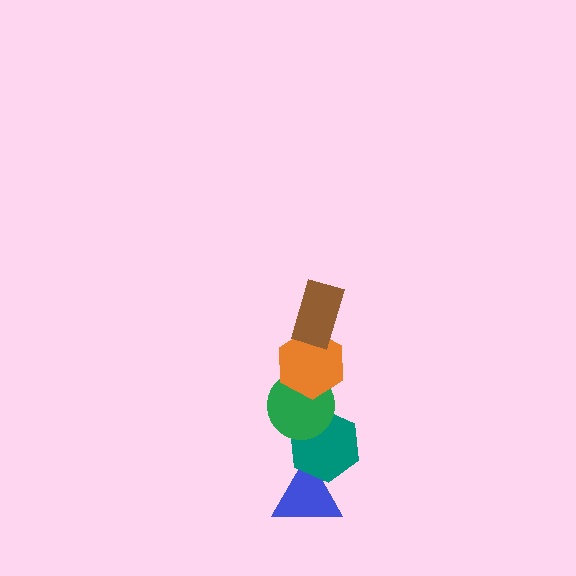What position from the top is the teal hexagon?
The teal hexagon is 4th from the top.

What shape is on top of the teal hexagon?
The green circle is on top of the teal hexagon.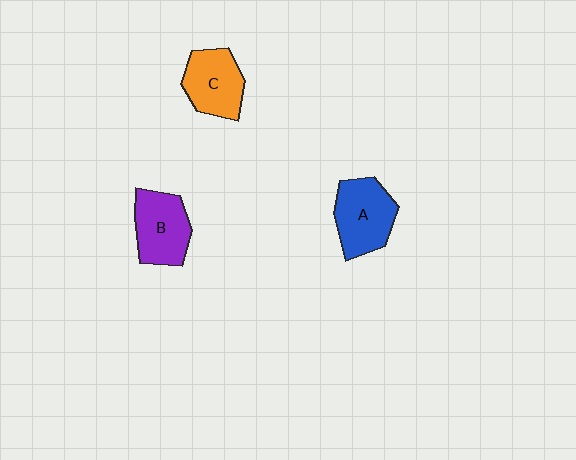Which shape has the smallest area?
Shape C (orange).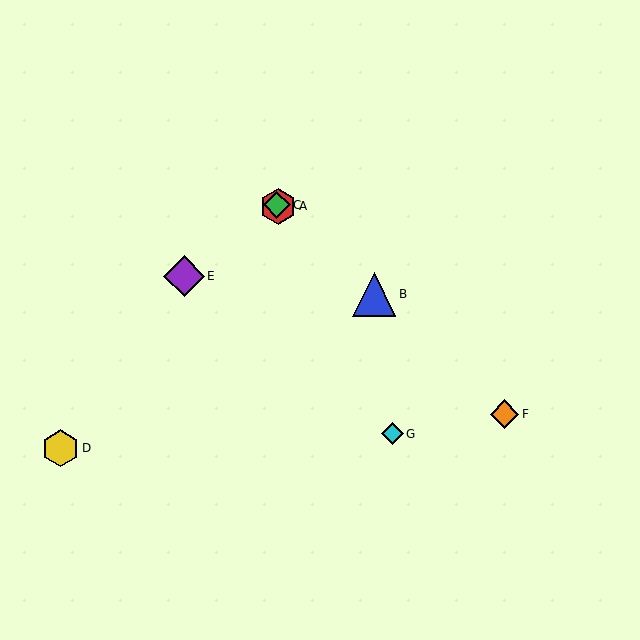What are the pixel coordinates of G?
Object G is at (393, 434).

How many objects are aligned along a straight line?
4 objects (A, B, C, F) are aligned along a straight line.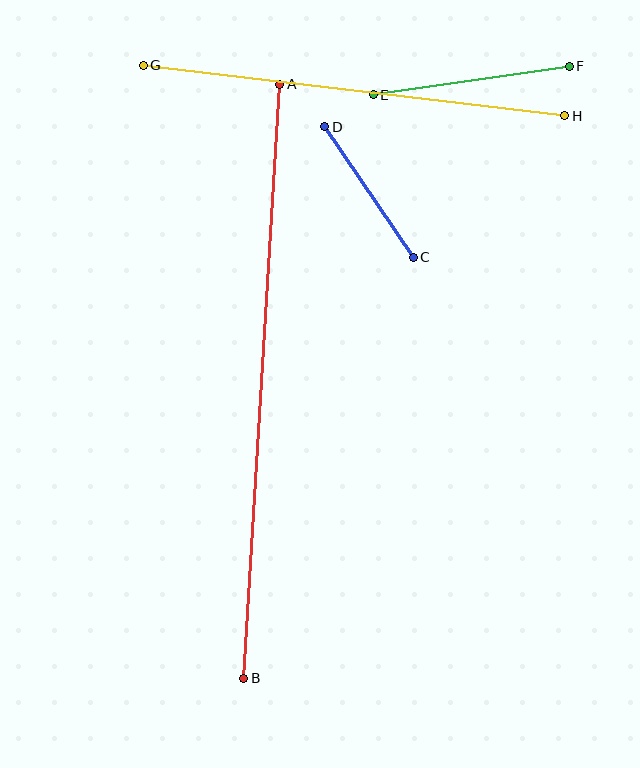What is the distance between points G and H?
The distance is approximately 425 pixels.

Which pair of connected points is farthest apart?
Points A and B are farthest apart.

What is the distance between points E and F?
The distance is approximately 198 pixels.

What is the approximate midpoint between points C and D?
The midpoint is at approximately (369, 192) pixels.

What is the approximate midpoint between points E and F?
The midpoint is at approximately (471, 80) pixels.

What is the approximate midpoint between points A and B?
The midpoint is at approximately (262, 381) pixels.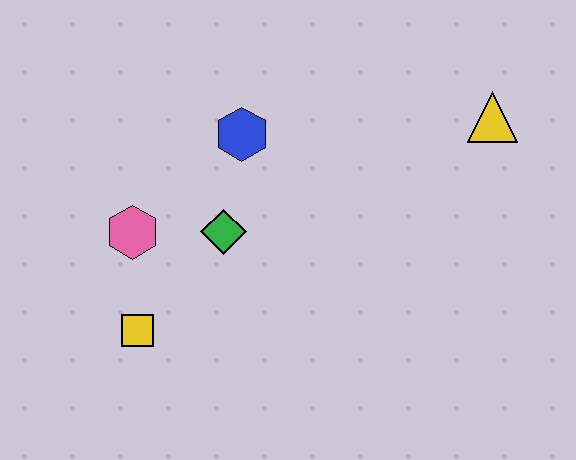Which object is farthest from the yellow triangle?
The yellow square is farthest from the yellow triangle.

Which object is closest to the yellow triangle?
The blue hexagon is closest to the yellow triangle.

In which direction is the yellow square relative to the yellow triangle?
The yellow square is to the left of the yellow triangle.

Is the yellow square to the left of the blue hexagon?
Yes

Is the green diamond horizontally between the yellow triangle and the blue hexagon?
No